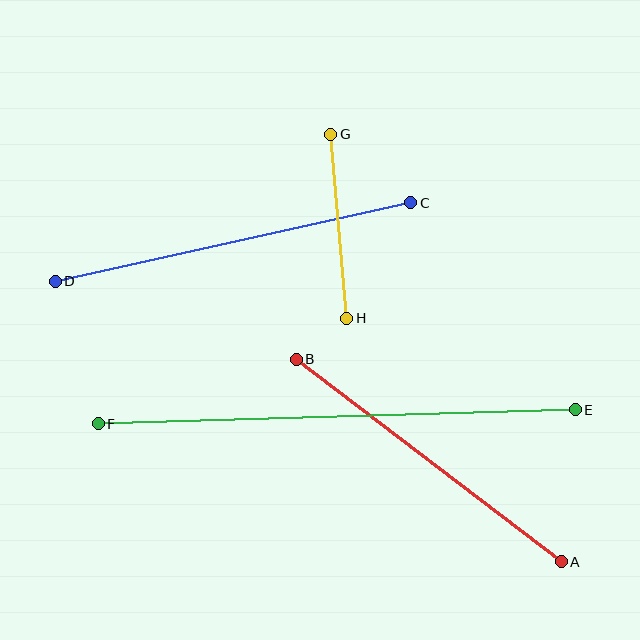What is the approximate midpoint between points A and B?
The midpoint is at approximately (429, 461) pixels.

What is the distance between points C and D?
The distance is approximately 364 pixels.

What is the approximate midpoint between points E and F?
The midpoint is at approximately (337, 417) pixels.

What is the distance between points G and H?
The distance is approximately 184 pixels.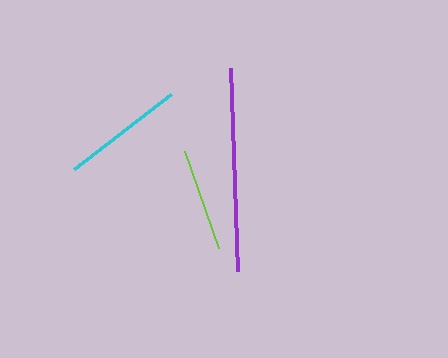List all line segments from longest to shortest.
From longest to shortest: purple, cyan, lime.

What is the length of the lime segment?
The lime segment is approximately 103 pixels long.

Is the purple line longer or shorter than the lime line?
The purple line is longer than the lime line.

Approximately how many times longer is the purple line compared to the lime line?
The purple line is approximately 2.0 times the length of the lime line.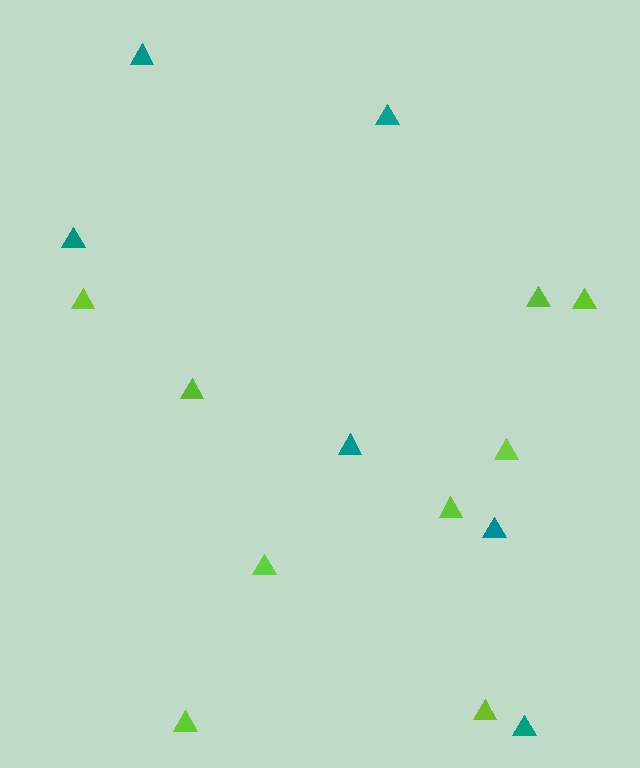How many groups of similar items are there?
There are 2 groups: one group of lime triangles (9) and one group of teal triangles (6).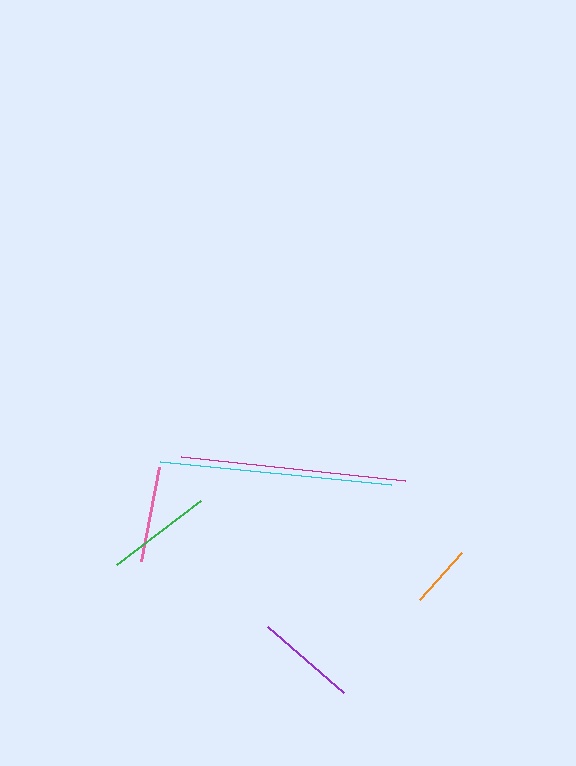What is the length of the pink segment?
The pink segment is approximately 96 pixels long.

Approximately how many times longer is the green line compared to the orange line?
The green line is approximately 1.7 times the length of the orange line.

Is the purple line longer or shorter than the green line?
The green line is longer than the purple line.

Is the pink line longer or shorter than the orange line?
The pink line is longer than the orange line.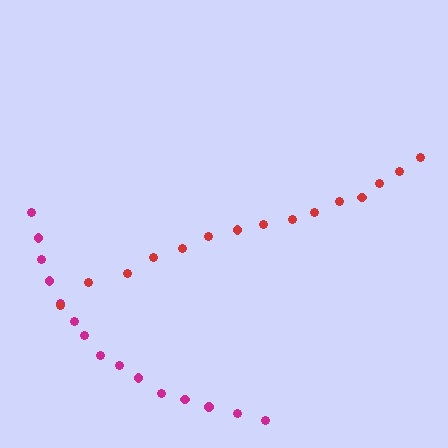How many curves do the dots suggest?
There are 2 distinct paths.